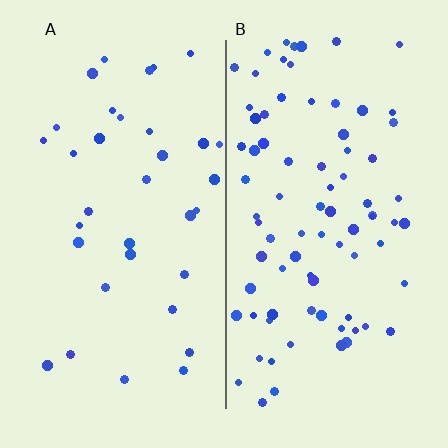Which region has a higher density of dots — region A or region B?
B (the right).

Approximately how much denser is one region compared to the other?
Approximately 2.3× — region B over region A.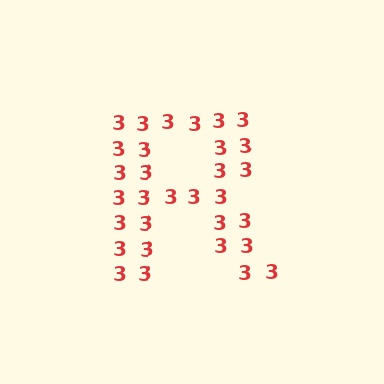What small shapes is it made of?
It is made of small digit 3's.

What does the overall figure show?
The overall figure shows the letter R.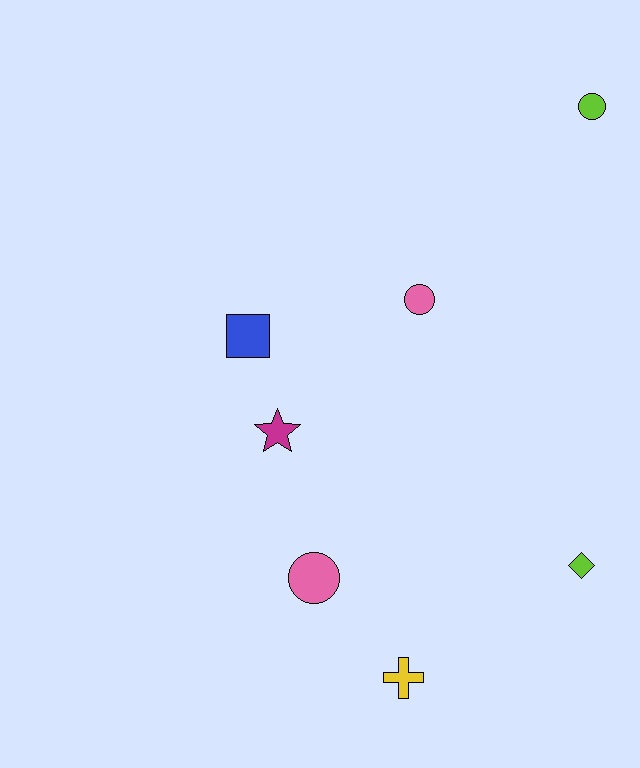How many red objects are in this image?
There are no red objects.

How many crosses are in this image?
There is 1 cross.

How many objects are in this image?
There are 7 objects.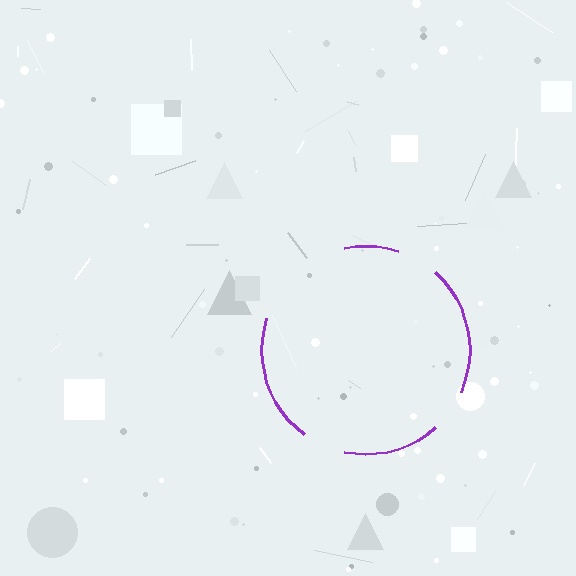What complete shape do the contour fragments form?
The contour fragments form a circle.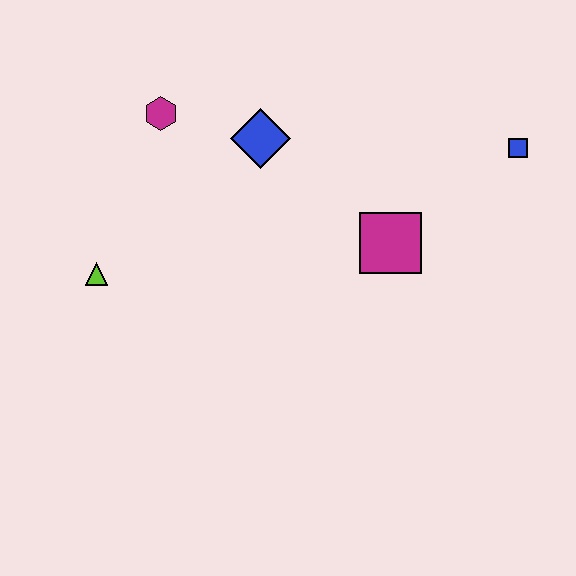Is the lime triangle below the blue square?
Yes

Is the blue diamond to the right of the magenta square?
No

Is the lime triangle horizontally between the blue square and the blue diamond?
No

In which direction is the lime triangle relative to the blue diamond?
The lime triangle is to the left of the blue diamond.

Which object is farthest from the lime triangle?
The blue square is farthest from the lime triangle.